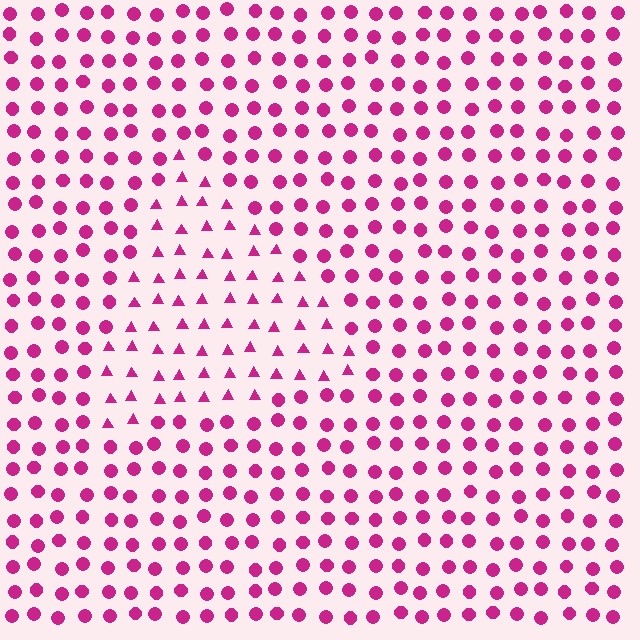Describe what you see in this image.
The image is filled with small magenta elements arranged in a uniform grid. A triangle-shaped region contains triangles, while the surrounding area contains circles. The boundary is defined purely by the change in element shape.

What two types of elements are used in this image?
The image uses triangles inside the triangle region and circles outside it.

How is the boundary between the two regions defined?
The boundary is defined by a change in element shape: triangles inside vs. circles outside. All elements share the same color and spacing.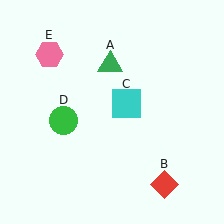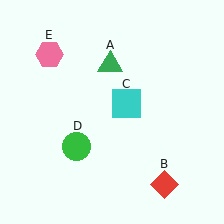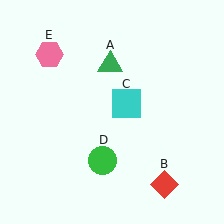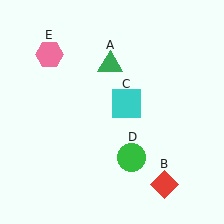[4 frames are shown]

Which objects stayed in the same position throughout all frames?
Green triangle (object A) and red diamond (object B) and cyan square (object C) and pink hexagon (object E) remained stationary.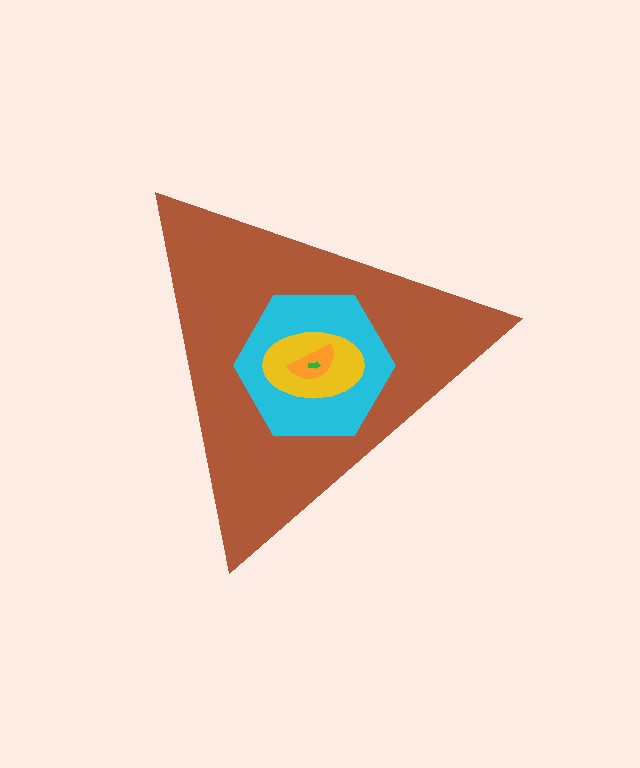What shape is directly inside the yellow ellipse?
The orange semicircle.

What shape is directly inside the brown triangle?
The cyan hexagon.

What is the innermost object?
The green arrow.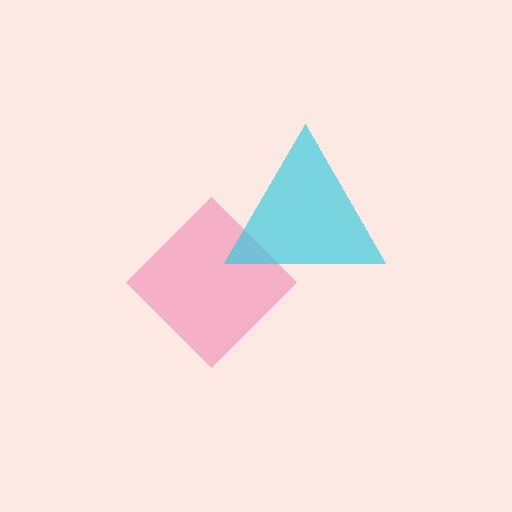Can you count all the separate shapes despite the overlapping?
Yes, there are 2 separate shapes.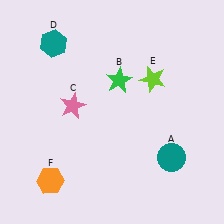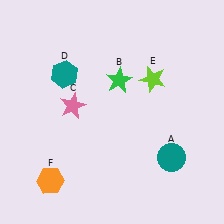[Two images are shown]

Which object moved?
The teal hexagon (D) moved down.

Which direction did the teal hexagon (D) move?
The teal hexagon (D) moved down.